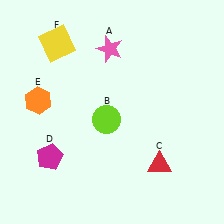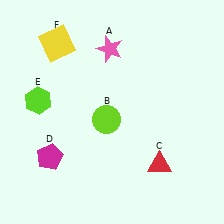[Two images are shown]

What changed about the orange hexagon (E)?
In Image 1, E is orange. In Image 2, it changed to lime.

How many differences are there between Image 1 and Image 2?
There is 1 difference between the two images.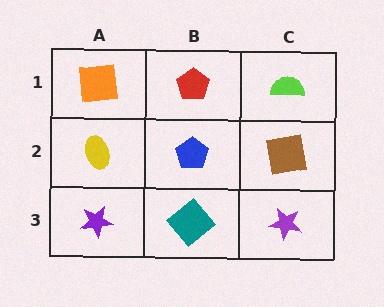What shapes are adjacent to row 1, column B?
A blue pentagon (row 2, column B), an orange square (row 1, column A), a lime semicircle (row 1, column C).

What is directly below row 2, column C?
A purple star.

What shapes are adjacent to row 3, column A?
A yellow ellipse (row 2, column A), a teal diamond (row 3, column B).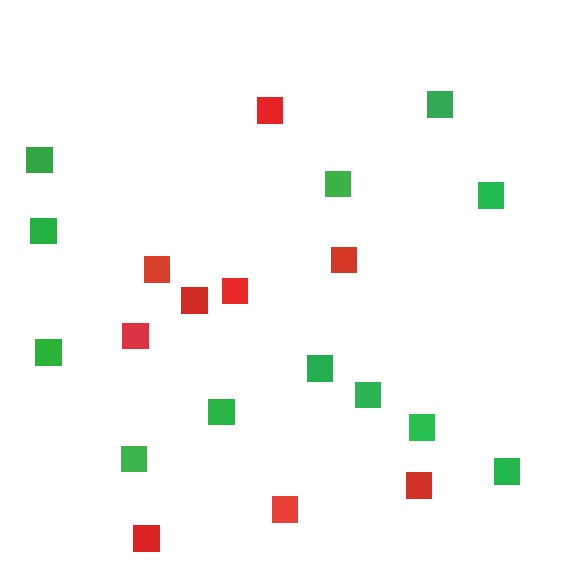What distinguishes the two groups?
There are 2 groups: one group of green squares (12) and one group of red squares (9).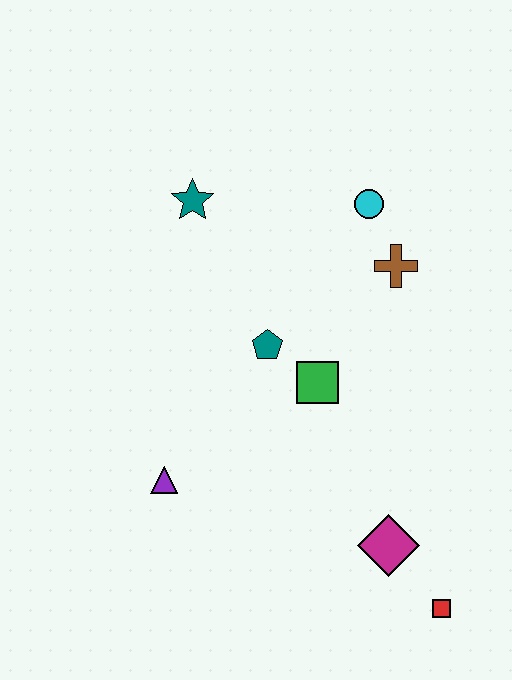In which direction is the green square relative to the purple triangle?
The green square is to the right of the purple triangle.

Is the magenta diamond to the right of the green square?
Yes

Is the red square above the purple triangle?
No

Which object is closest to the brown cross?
The cyan circle is closest to the brown cross.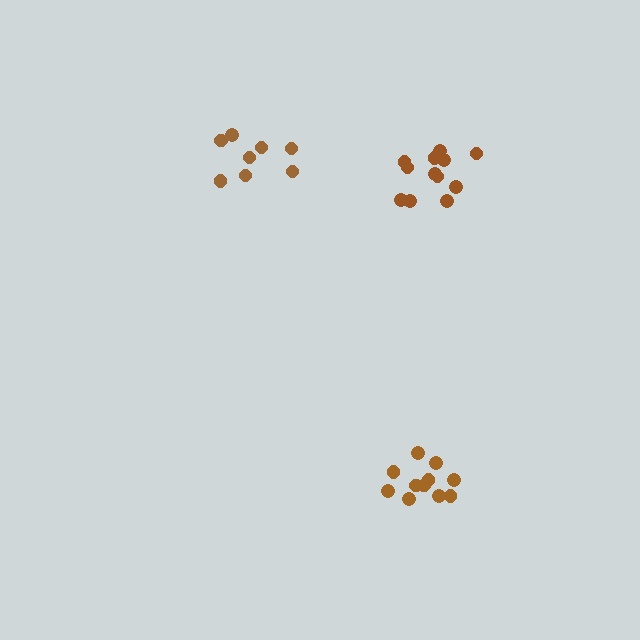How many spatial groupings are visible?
There are 3 spatial groupings.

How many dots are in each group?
Group 1: 11 dots, Group 2: 8 dots, Group 3: 12 dots (31 total).